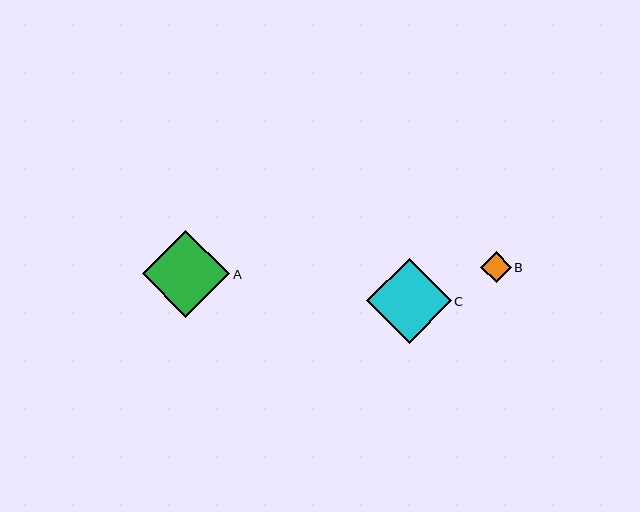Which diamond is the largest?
Diamond A is the largest with a size of approximately 87 pixels.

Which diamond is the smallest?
Diamond B is the smallest with a size of approximately 30 pixels.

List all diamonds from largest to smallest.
From largest to smallest: A, C, B.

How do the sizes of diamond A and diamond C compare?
Diamond A and diamond C are approximately the same size.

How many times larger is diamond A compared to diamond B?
Diamond A is approximately 2.9 times the size of diamond B.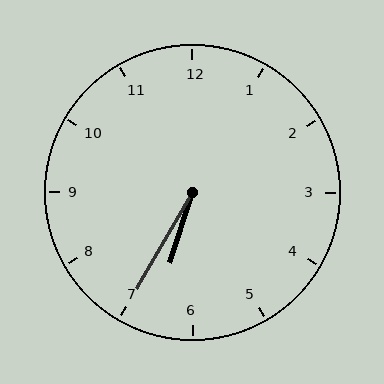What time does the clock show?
6:35.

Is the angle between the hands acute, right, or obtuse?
It is acute.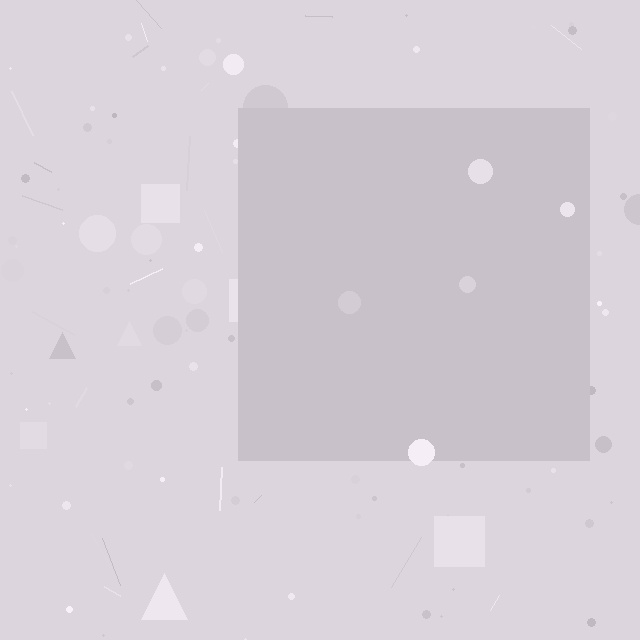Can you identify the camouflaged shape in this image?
The camouflaged shape is a square.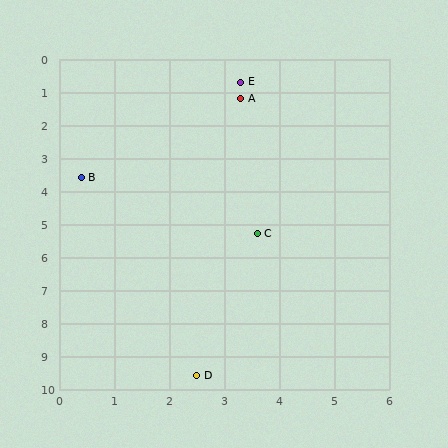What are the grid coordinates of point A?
Point A is at approximately (3.3, 1.2).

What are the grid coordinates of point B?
Point B is at approximately (0.4, 3.6).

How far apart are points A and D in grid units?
Points A and D are about 8.4 grid units apart.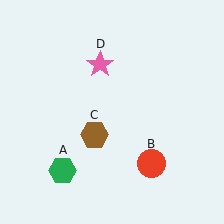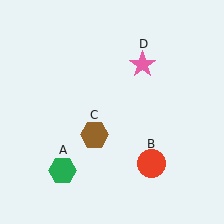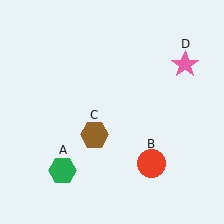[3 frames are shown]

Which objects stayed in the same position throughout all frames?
Green hexagon (object A) and red circle (object B) and brown hexagon (object C) remained stationary.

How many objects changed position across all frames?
1 object changed position: pink star (object D).